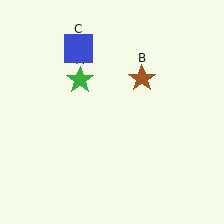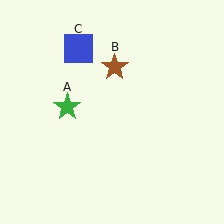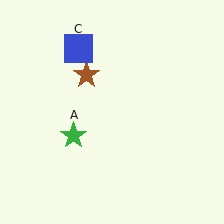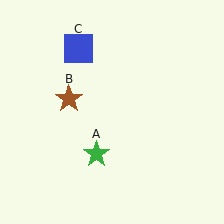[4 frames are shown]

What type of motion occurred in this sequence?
The green star (object A), brown star (object B) rotated counterclockwise around the center of the scene.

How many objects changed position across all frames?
2 objects changed position: green star (object A), brown star (object B).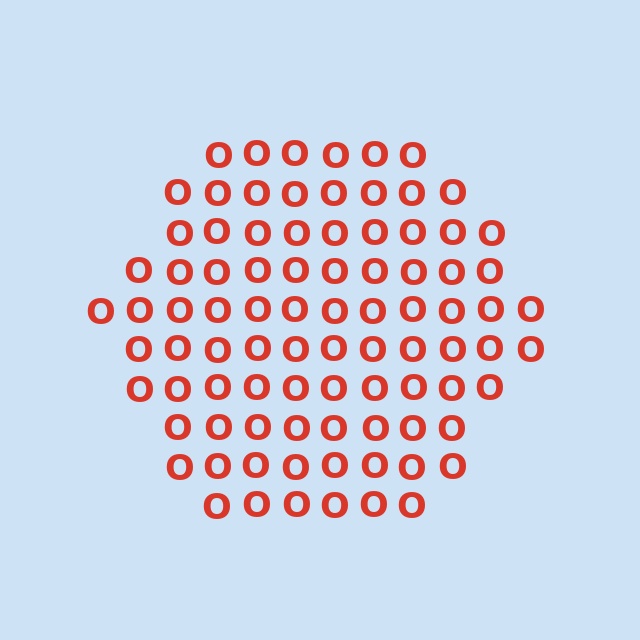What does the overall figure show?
The overall figure shows a hexagon.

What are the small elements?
The small elements are letter O's.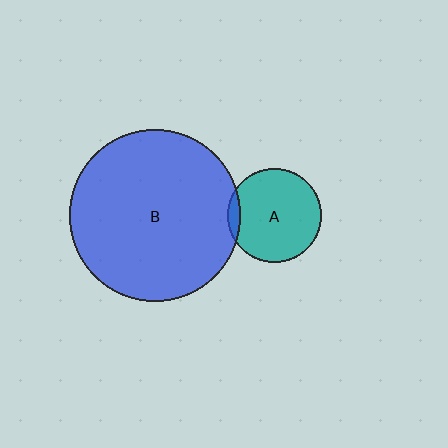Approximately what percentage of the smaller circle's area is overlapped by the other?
Approximately 5%.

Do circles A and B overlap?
Yes.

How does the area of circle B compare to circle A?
Approximately 3.3 times.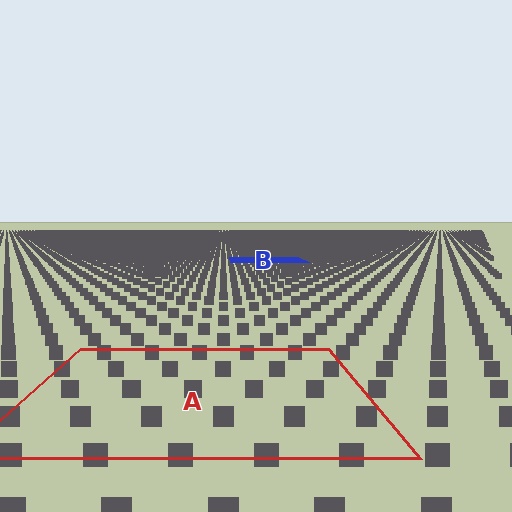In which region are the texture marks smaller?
The texture marks are smaller in region B, because it is farther away.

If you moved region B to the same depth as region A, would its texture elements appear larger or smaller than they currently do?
They would appear larger. At a closer depth, the same texture elements are projected at a bigger on-screen size.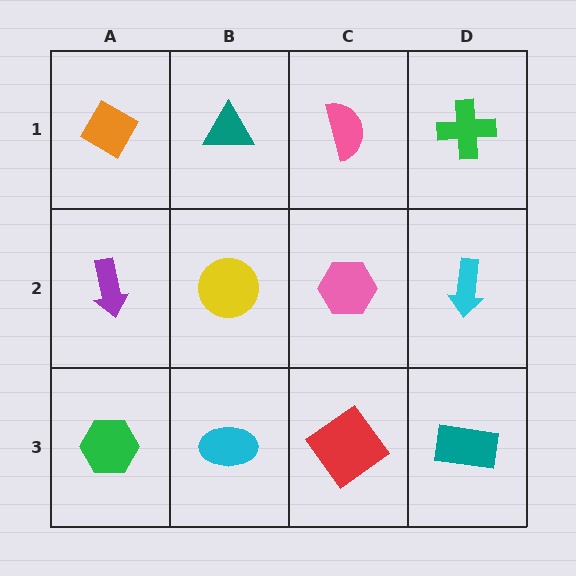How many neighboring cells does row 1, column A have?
2.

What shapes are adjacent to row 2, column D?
A green cross (row 1, column D), a teal rectangle (row 3, column D), a pink hexagon (row 2, column C).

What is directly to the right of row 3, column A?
A cyan ellipse.